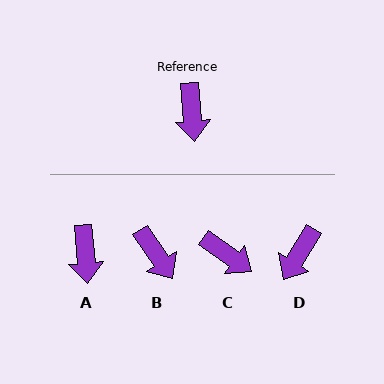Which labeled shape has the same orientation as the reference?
A.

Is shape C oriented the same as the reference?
No, it is off by about 50 degrees.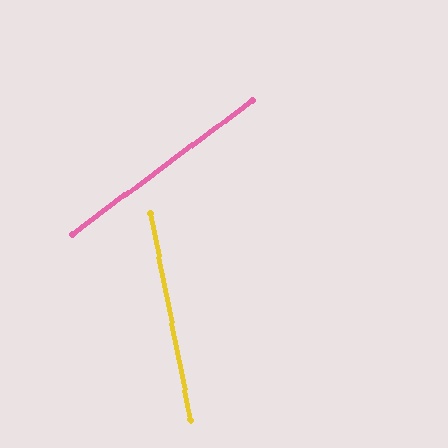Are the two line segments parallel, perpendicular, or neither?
Neither parallel nor perpendicular — they differ by about 64°.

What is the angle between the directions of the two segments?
Approximately 64 degrees.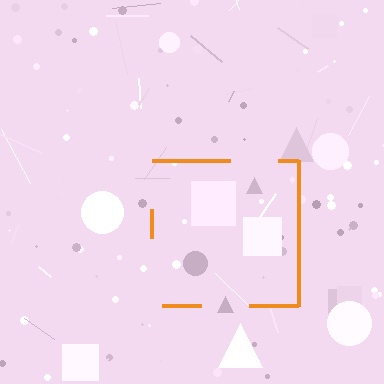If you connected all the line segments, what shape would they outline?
They would outline a square.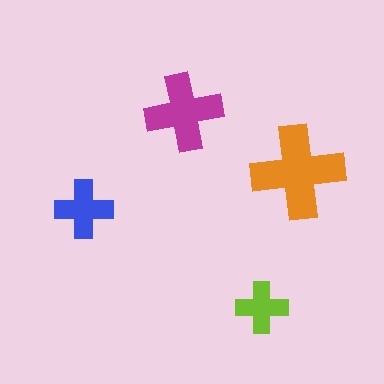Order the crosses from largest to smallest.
the orange one, the magenta one, the blue one, the lime one.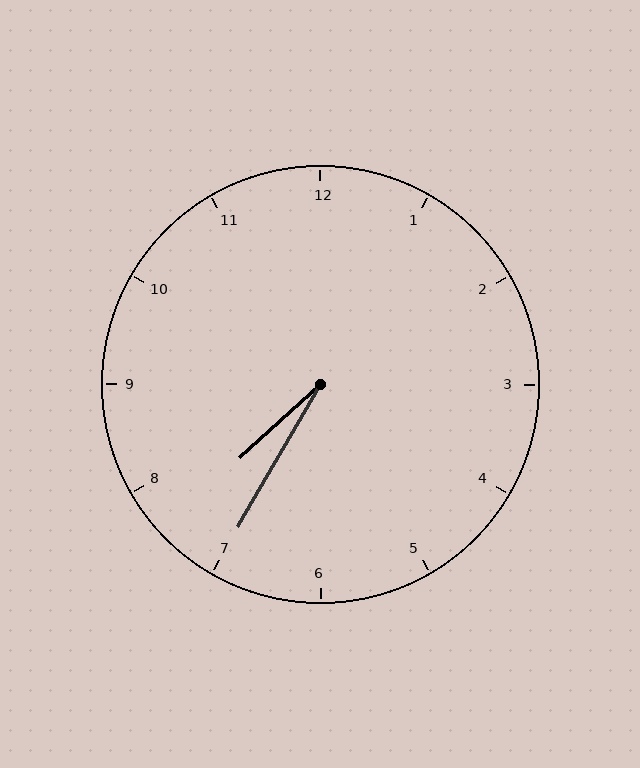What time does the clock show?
7:35.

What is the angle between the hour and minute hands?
Approximately 18 degrees.